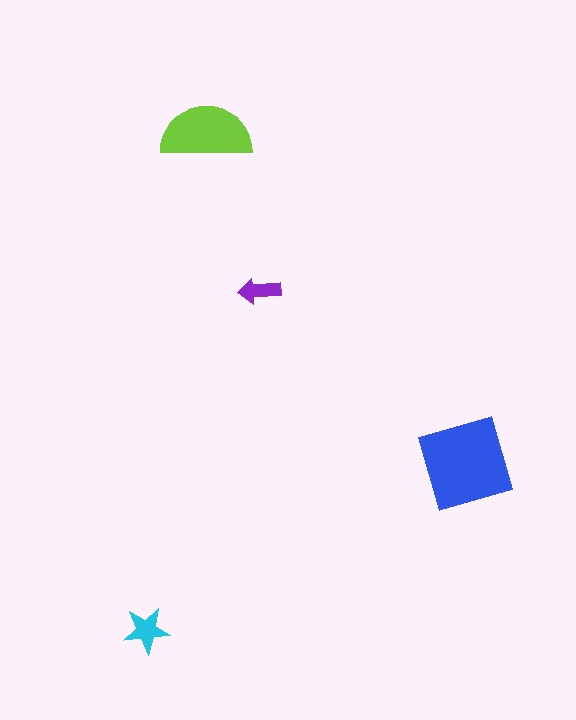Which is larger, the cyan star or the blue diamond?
The blue diamond.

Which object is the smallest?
The purple arrow.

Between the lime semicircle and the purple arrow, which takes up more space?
The lime semicircle.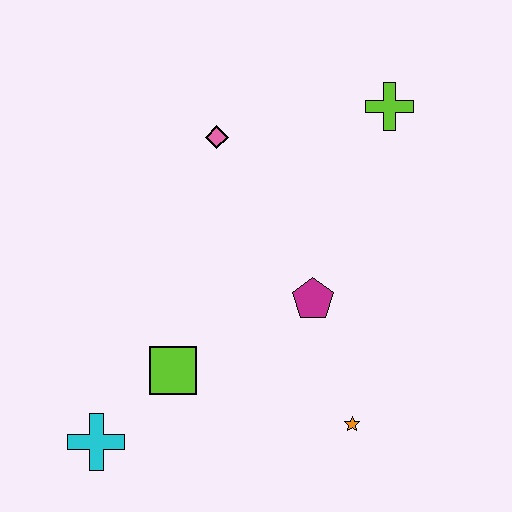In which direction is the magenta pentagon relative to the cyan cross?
The magenta pentagon is to the right of the cyan cross.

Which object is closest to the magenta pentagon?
The orange star is closest to the magenta pentagon.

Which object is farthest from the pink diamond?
The cyan cross is farthest from the pink diamond.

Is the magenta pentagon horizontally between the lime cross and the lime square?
Yes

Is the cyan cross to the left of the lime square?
Yes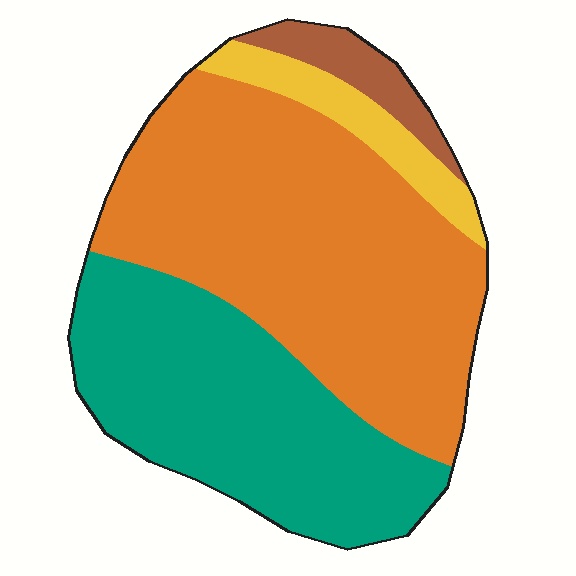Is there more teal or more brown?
Teal.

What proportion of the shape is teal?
Teal takes up between a third and a half of the shape.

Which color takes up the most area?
Orange, at roughly 50%.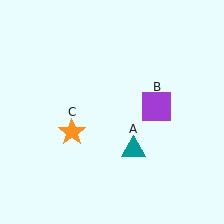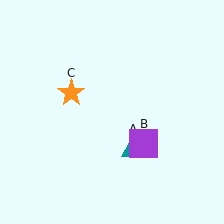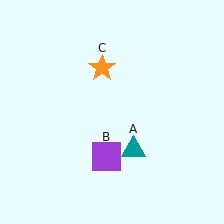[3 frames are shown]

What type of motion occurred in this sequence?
The purple square (object B), orange star (object C) rotated clockwise around the center of the scene.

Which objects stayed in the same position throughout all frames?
Teal triangle (object A) remained stationary.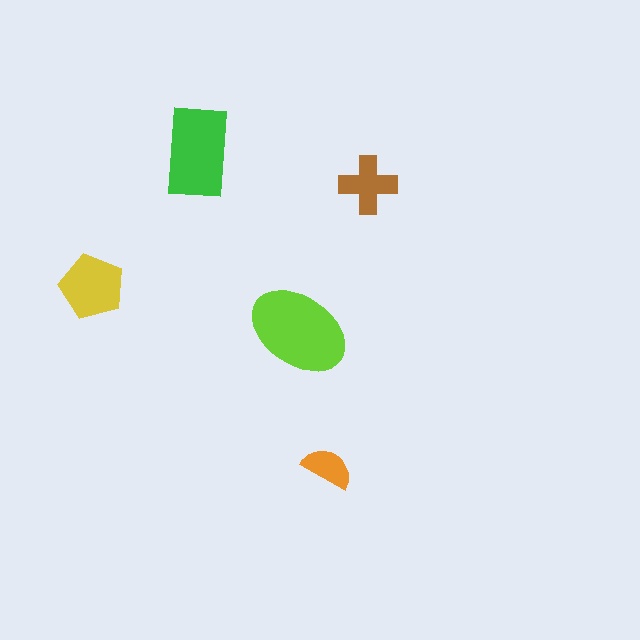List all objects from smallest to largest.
The orange semicircle, the brown cross, the yellow pentagon, the green rectangle, the lime ellipse.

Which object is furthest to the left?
The yellow pentagon is leftmost.